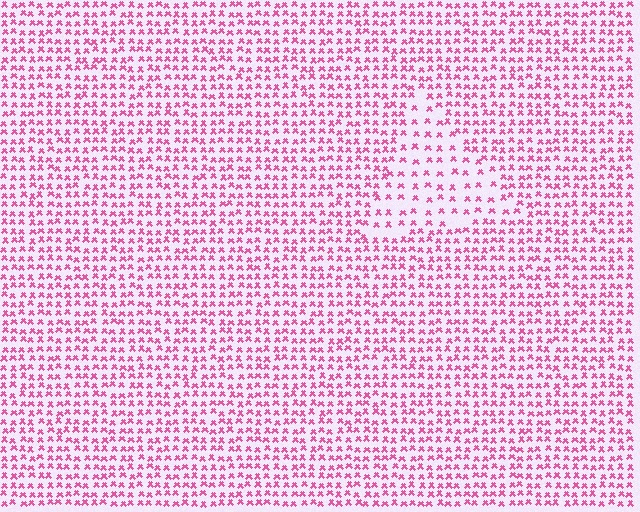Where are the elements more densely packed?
The elements are more densely packed outside the triangle boundary.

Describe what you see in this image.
The image contains small pink elements arranged at two different densities. A triangle-shaped region is visible where the elements are less densely packed than the surrounding area.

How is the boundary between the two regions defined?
The boundary is defined by a change in element density (approximately 2.0x ratio). All elements are the same color, size, and shape.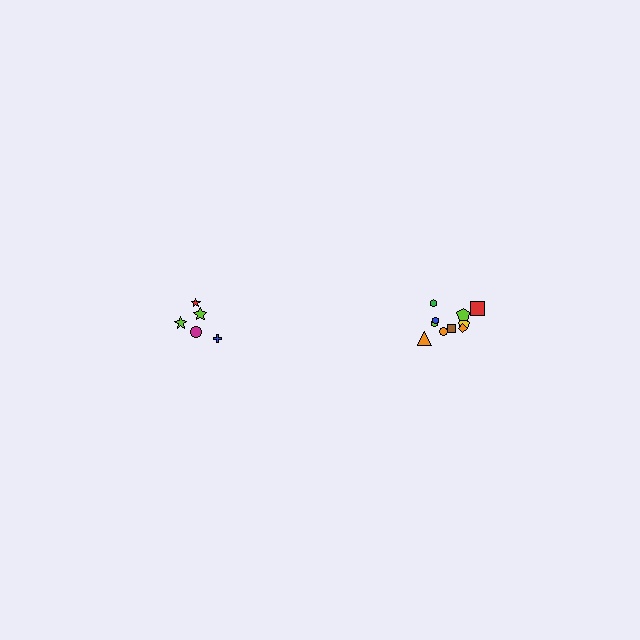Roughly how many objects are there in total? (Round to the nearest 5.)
Roughly 15 objects in total.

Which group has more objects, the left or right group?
The right group.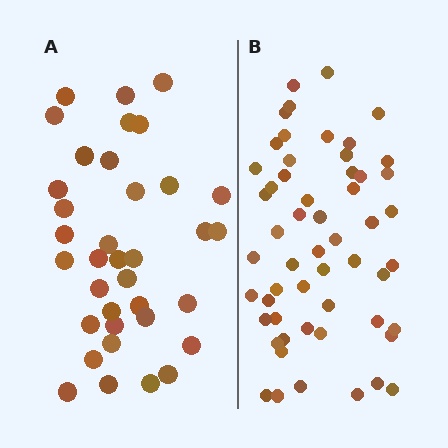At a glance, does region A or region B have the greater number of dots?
Region B (the right region) has more dots.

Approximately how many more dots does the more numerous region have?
Region B has approximately 20 more dots than region A.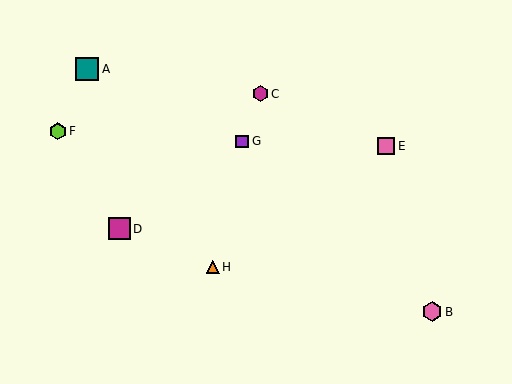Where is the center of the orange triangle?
The center of the orange triangle is at (213, 267).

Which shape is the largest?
The teal square (labeled A) is the largest.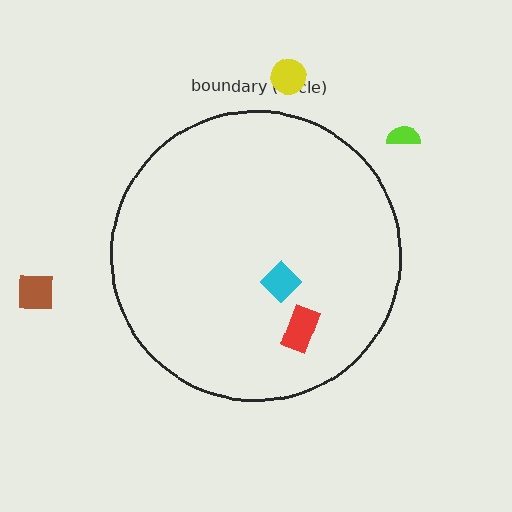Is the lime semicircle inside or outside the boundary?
Outside.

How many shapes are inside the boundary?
2 inside, 3 outside.